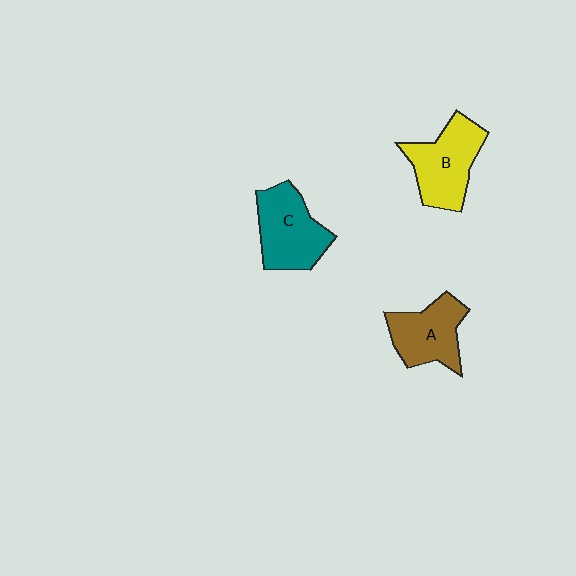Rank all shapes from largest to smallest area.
From largest to smallest: B (yellow), C (teal), A (brown).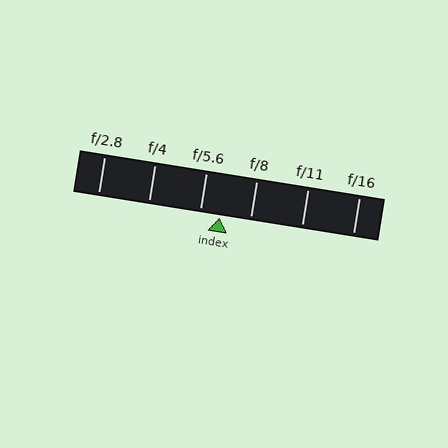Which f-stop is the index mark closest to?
The index mark is closest to f/5.6.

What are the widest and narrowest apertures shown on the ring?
The widest aperture shown is f/2.8 and the narrowest is f/16.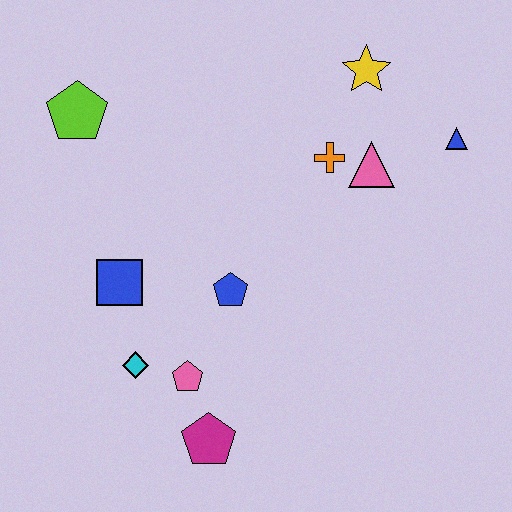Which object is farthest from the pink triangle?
The magenta pentagon is farthest from the pink triangle.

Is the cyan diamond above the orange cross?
No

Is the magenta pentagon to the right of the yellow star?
No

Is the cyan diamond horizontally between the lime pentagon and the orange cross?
Yes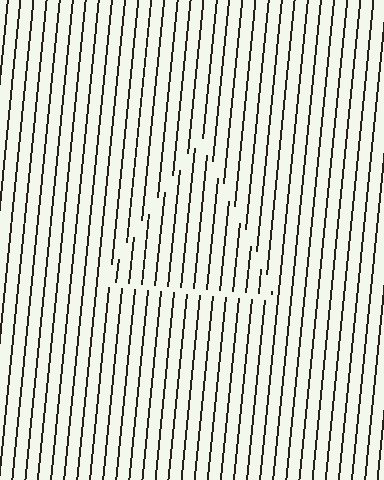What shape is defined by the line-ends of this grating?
An illusory triangle. The interior of the shape contains the same grating, shifted by half a period — the contour is defined by the phase discontinuity where line-ends from the inner and outer gratings abut.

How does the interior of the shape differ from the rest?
The interior of the shape contains the same grating, shifted by half a period — the contour is defined by the phase discontinuity where line-ends from the inner and outer gratings abut.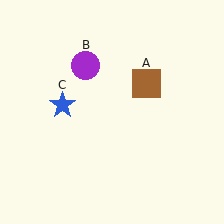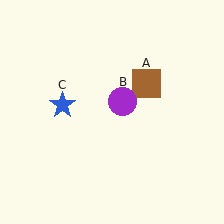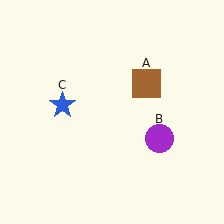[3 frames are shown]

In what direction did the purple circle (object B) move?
The purple circle (object B) moved down and to the right.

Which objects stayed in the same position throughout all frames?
Brown square (object A) and blue star (object C) remained stationary.